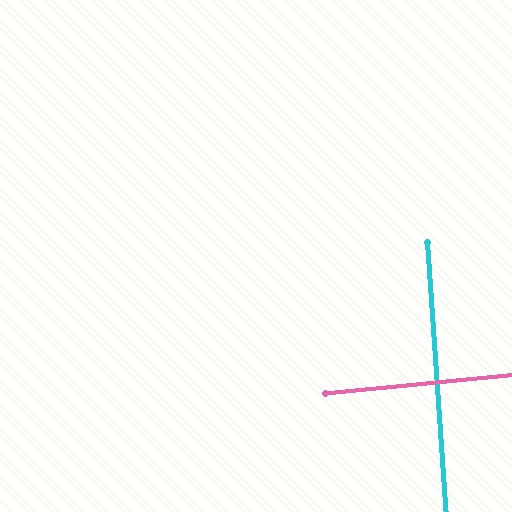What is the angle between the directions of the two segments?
Approximately 88 degrees.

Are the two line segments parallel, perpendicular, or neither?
Perpendicular — they meet at approximately 88°.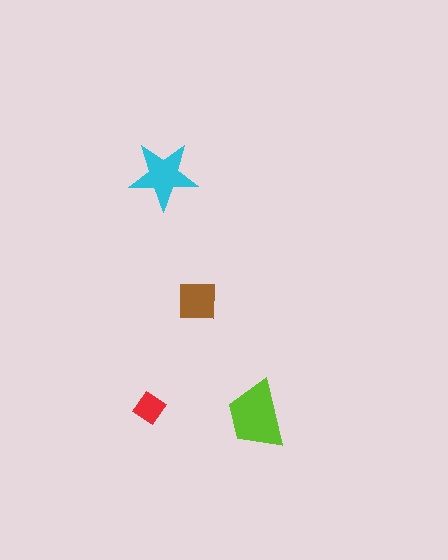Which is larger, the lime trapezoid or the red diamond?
The lime trapezoid.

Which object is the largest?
The lime trapezoid.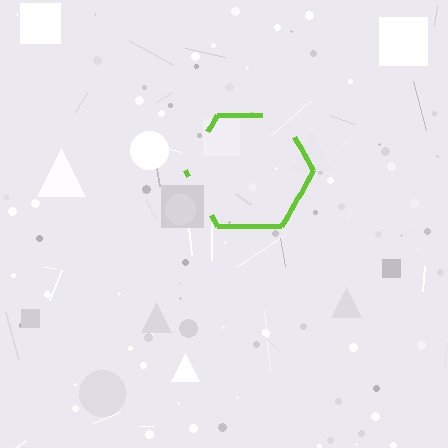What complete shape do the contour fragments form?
The contour fragments form a hexagon.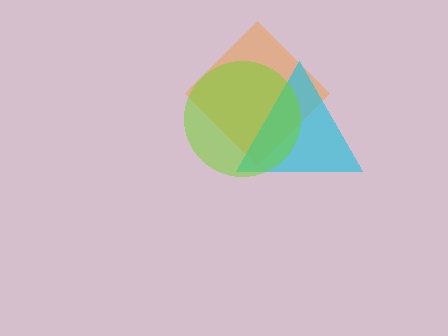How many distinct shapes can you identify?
There are 3 distinct shapes: an orange diamond, a cyan triangle, a lime circle.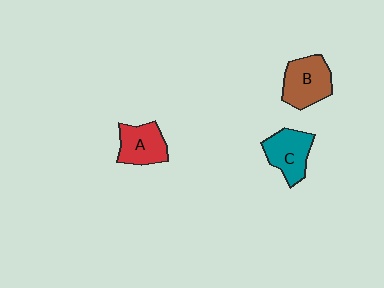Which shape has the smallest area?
Shape A (red).